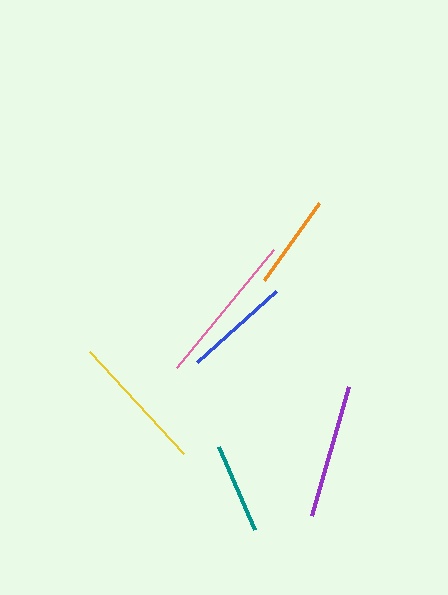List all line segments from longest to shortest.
From longest to shortest: pink, yellow, purple, blue, orange, teal.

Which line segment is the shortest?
The teal line is the shortest at approximately 91 pixels.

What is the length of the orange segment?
The orange segment is approximately 94 pixels long.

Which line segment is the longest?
The pink line is the longest at approximately 152 pixels.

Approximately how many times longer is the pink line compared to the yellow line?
The pink line is approximately 1.1 times the length of the yellow line.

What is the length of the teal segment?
The teal segment is approximately 91 pixels long.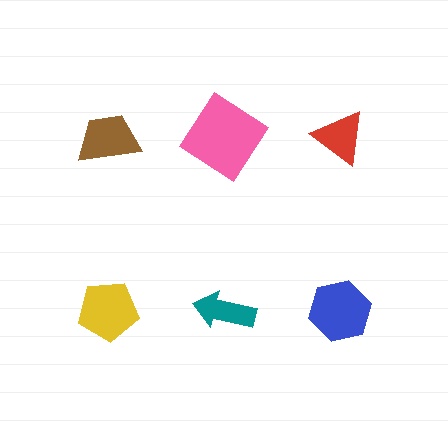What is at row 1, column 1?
A brown trapezoid.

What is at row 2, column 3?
A blue hexagon.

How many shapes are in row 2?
3 shapes.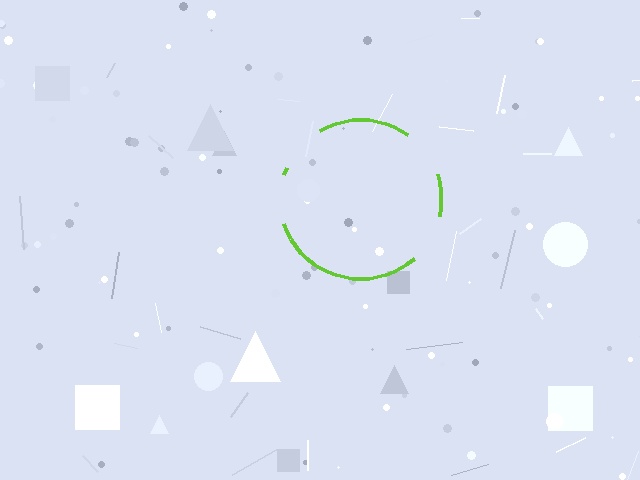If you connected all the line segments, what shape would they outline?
They would outline a circle.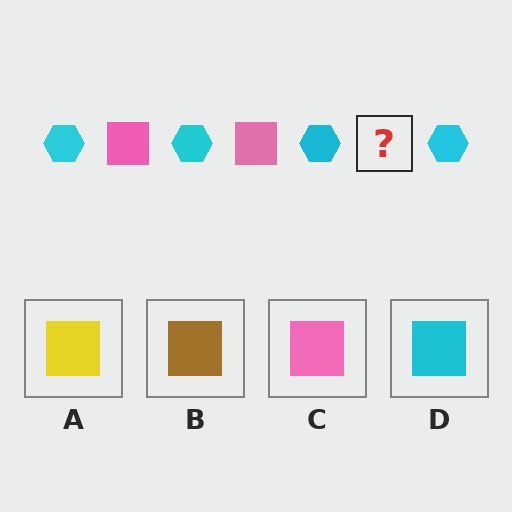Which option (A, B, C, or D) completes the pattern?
C.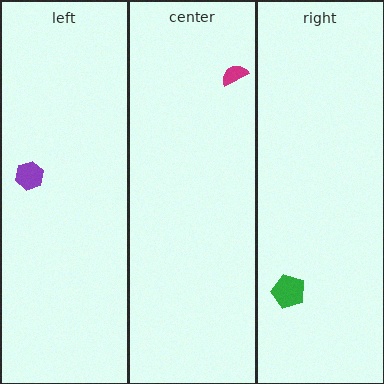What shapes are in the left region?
The purple hexagon.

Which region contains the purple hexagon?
The left region.